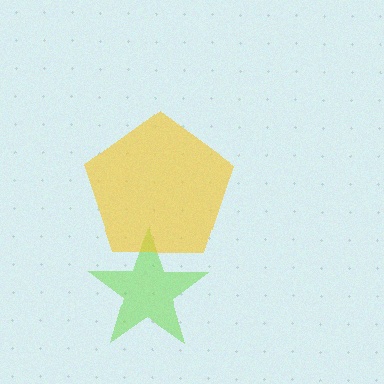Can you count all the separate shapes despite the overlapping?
Yes, there are 2 separate shapes.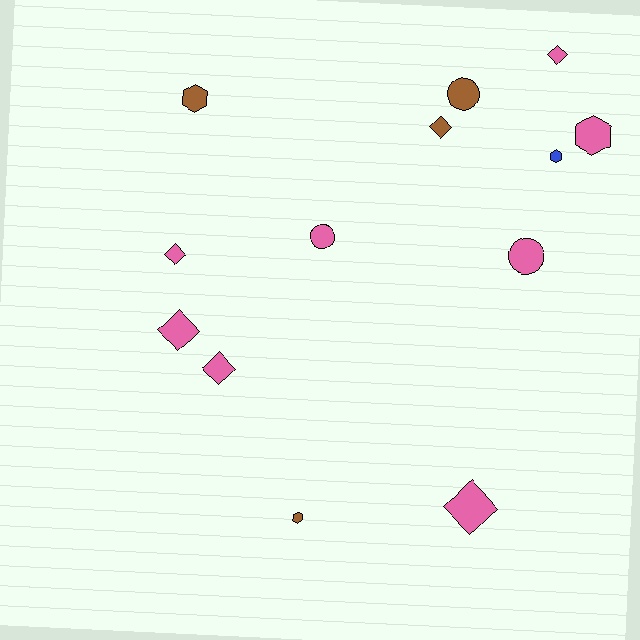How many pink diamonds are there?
There are 5 pink diamonds.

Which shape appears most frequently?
Diamond, with 6 objects.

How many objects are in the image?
There are 13 objects.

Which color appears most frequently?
Pink, with 8 objects.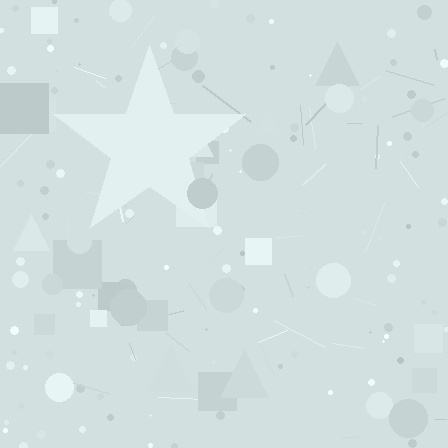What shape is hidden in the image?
A star is hidden in the image.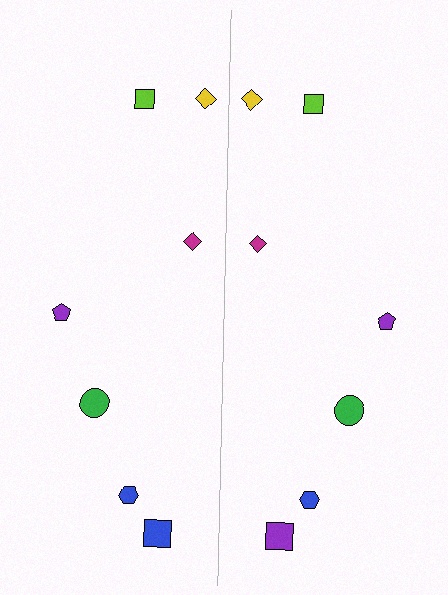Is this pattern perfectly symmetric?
No, the pattern is not perfectly symmetric. The purple square on the right side breaks the symmetry — its mirror counterpart is blue.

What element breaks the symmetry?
The purple square on the right side breaks the symmetry — its mirror counterpart is blue.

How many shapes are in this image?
There are 14 shapes in this image.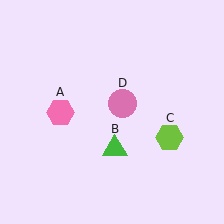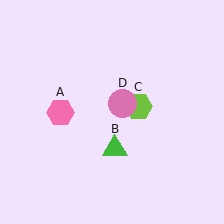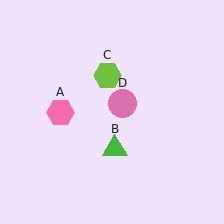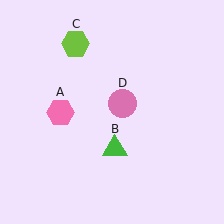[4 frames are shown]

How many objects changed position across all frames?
1 object changed position: lime hexagon (object C).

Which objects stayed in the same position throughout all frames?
Pink hexagon (object A) and green triangle (object B) and pink circle (object D) remained stationary.